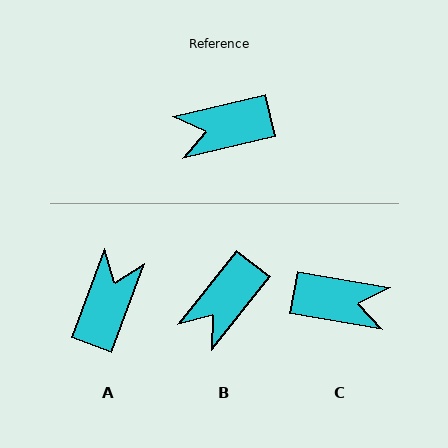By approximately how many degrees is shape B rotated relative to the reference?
Approximately 38 degrees counter-clockwise.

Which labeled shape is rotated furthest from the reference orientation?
C, about 156 degrees away.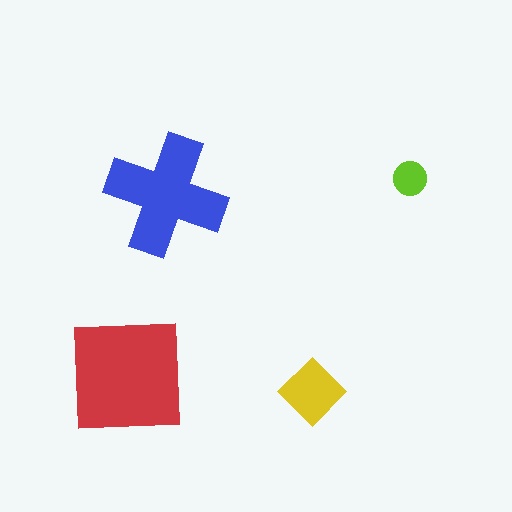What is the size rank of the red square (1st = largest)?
1st.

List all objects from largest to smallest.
The red square, the blue cross, the yellow diamond, the lime circle.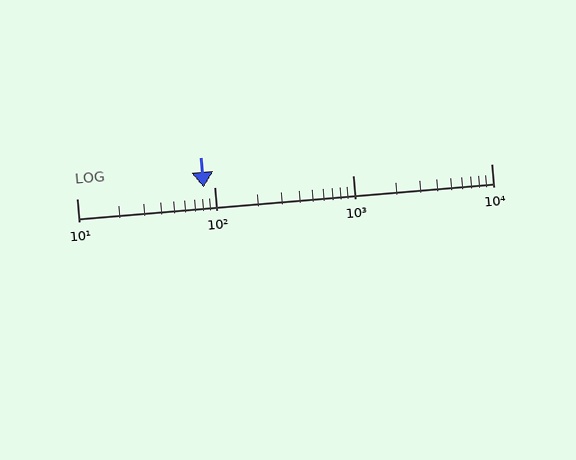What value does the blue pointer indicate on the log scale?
The pointer indicates approximately 83.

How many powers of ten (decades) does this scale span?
The scale spans 3 decades, from 10 to 10000.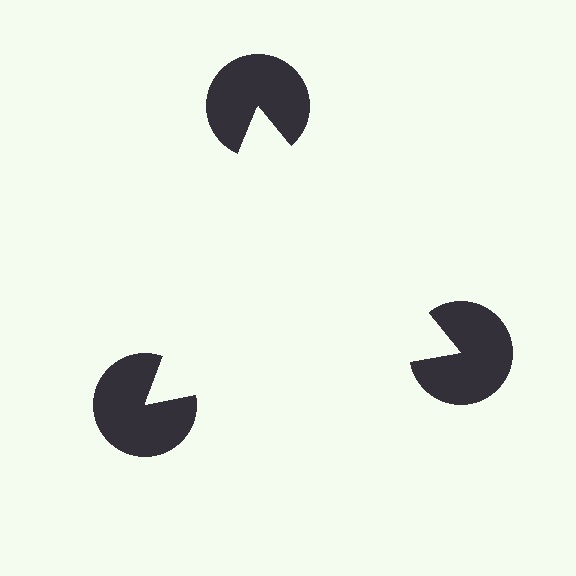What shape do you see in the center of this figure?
An illusory triangle — its edges are inferred from the aligned wedge cuts in the pac-man discs, not physically drawn.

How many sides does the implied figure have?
3 sides.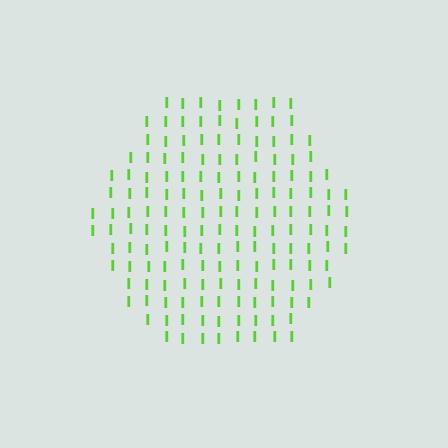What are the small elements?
The small elements are letter I's.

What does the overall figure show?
The overall figure shows a hexagon.